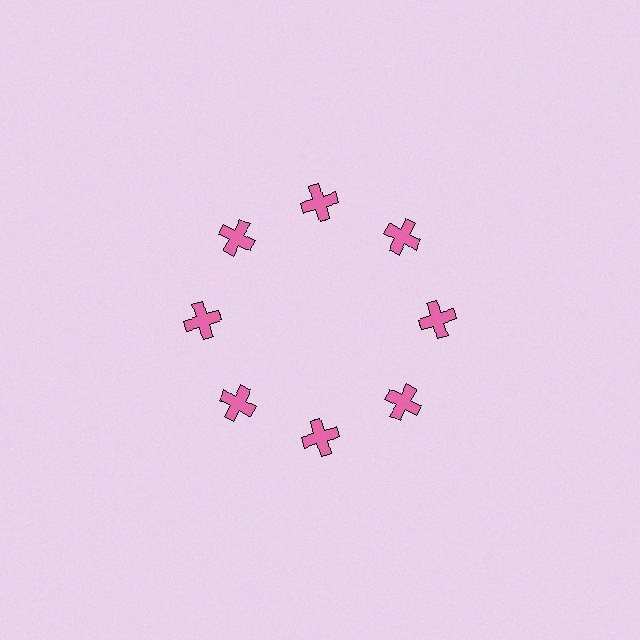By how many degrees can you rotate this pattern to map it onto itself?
The pattern maps onto itself every 45 degrees of rotation.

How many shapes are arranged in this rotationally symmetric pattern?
There are 8 shapes, arranged in 8 groups of 1.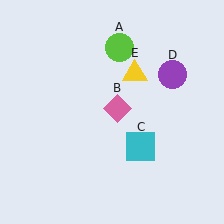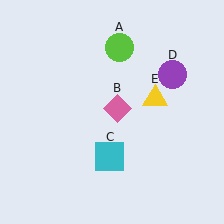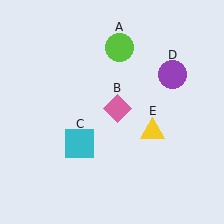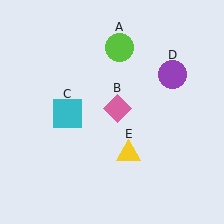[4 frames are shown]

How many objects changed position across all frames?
2 objects changed position: cyan square (object C), yellow triangle (object E).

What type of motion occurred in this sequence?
The cyan square (object C), yellow triangle (object E) rotated clockwise around the center of the scene.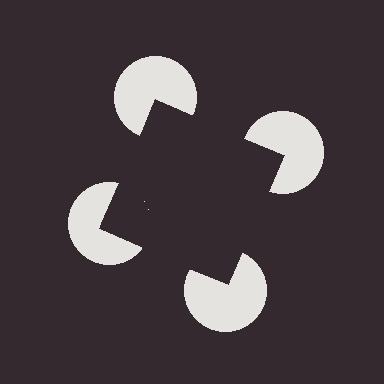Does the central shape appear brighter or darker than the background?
It typically appears slightly darker than the background, even though no actual brightness change is drawn.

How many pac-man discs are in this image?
There are 4 — one at each vertex of the illusory square.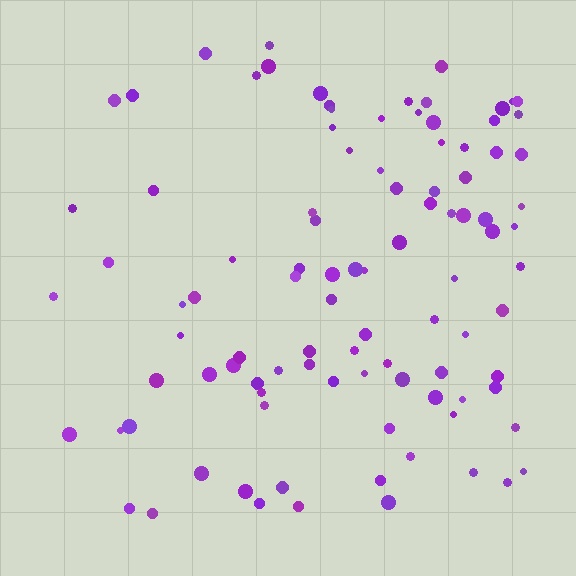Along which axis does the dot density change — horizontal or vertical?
Horizontal.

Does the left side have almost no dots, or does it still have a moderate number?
Still a moderate number, just noticeably fewer than the right.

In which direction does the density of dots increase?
From left to right, with the right side densest.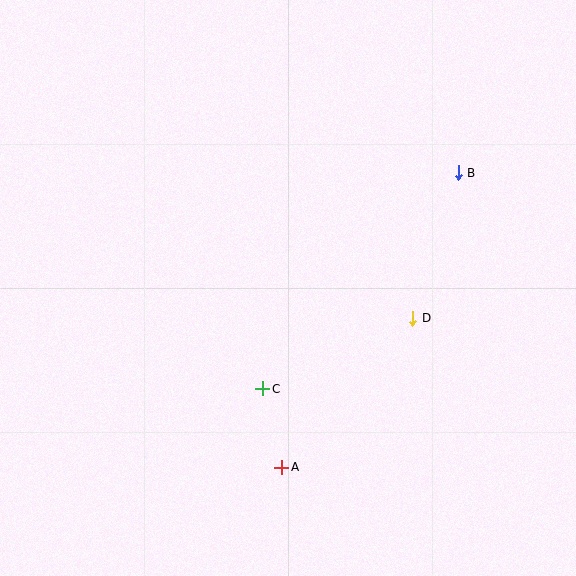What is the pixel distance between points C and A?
The distance between C and A is 81 pixels.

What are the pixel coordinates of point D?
Point D is at (413, 318).